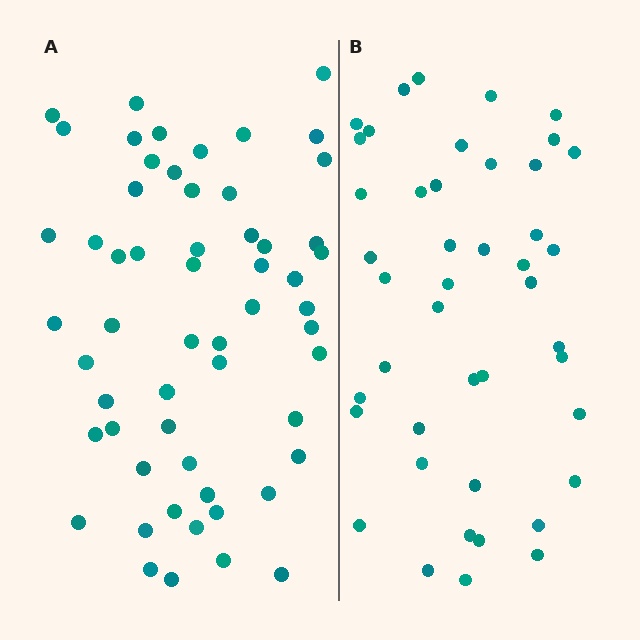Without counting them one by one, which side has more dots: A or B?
Region A (the left region) has more dots.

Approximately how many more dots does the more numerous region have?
Region A has approximately 15 more dots than region B.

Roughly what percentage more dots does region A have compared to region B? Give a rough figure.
About 30% more.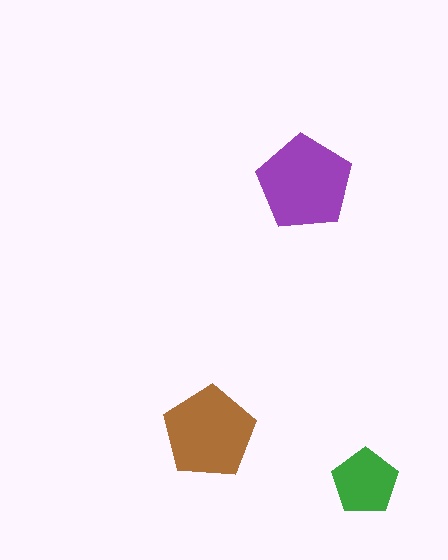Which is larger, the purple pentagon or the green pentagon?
The purple one.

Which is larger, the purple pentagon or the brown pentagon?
The purple one.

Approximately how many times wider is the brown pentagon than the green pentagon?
About 1.5 times wider.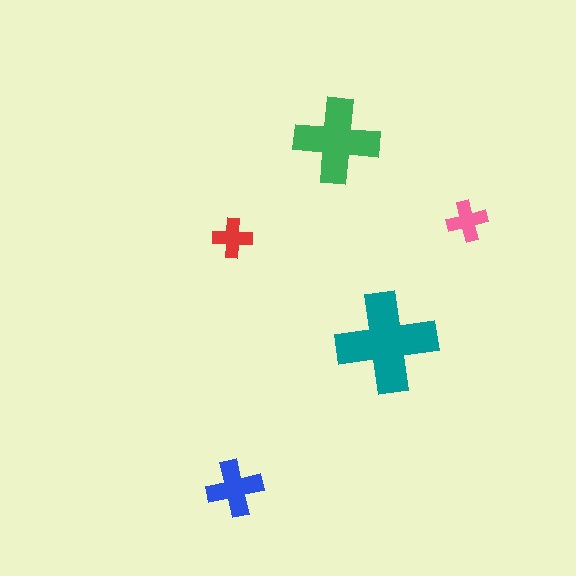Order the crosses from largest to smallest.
the teal one, the green one, the blue one, the pink one, the red one.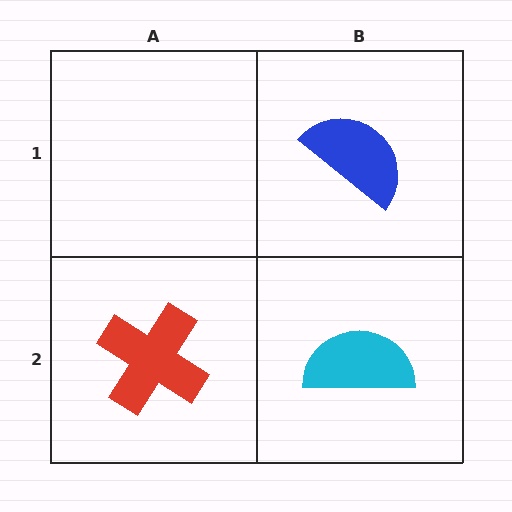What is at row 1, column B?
A blue semicircle.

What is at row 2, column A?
A red cross.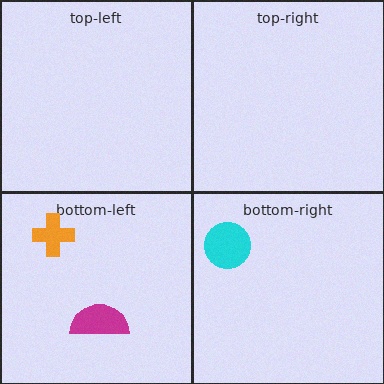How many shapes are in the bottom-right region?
1.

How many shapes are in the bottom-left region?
2.